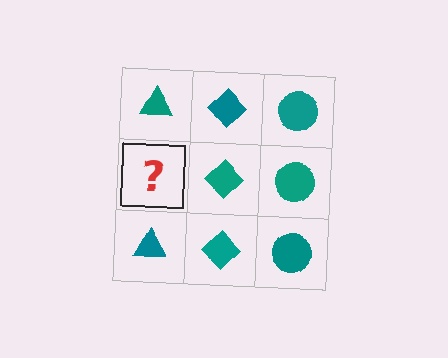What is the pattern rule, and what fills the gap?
The rule is that each column has a consistent shape. The gap should be filled with a teal triangle.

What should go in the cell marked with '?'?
The missing cell should contain a teal triangle.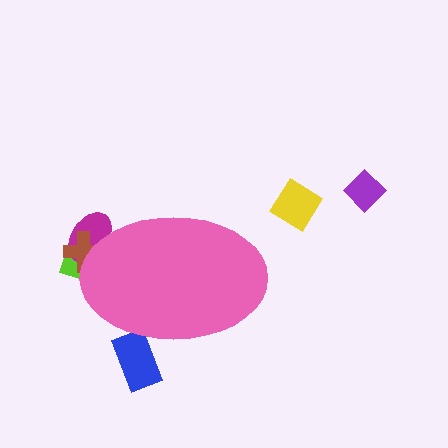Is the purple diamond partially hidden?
No, the purple diamond is fully visible.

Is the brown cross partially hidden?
Yes, the brown cross is partially hidden behind the pink ellipse.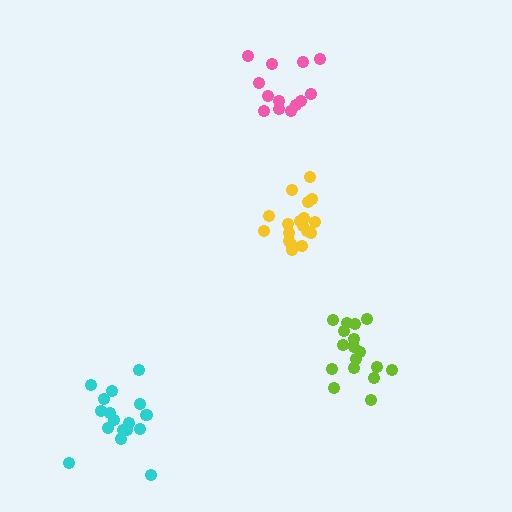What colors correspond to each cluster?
The clusters are colored: pink, cyan, yellow, lime.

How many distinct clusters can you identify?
There are 4 distinct clusters.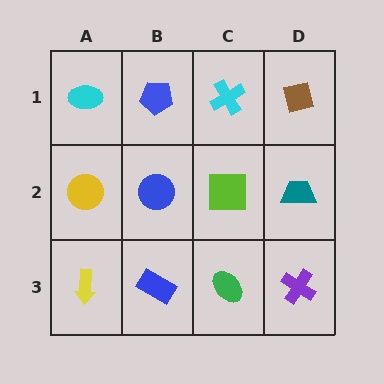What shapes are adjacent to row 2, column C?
A cyan cross (row 1, column C), a green ellipse (row 3, column C), a blue circle (row 2, column B), a teal trapezoid (row 2, column D).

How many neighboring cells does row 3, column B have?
3.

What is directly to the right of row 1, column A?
A blue pentagon.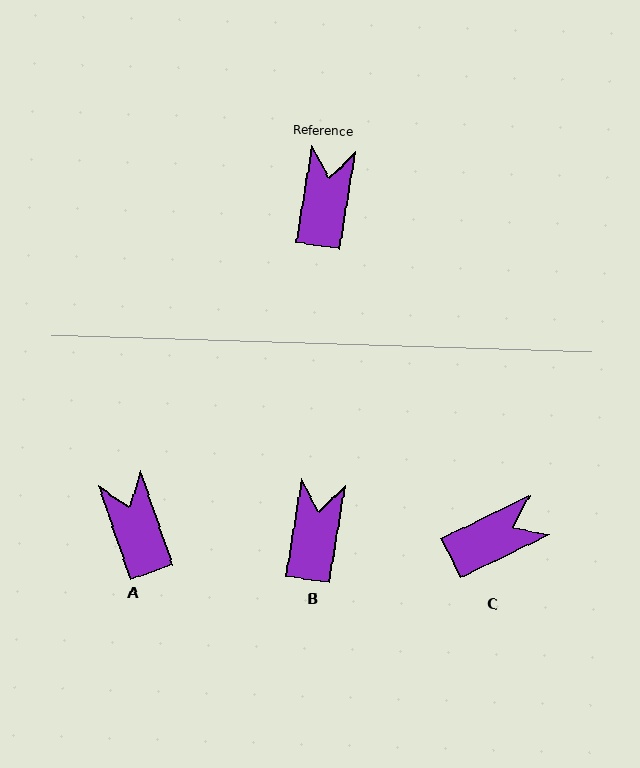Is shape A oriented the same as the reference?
No, it is off by about 28 degrees.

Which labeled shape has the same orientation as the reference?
B.